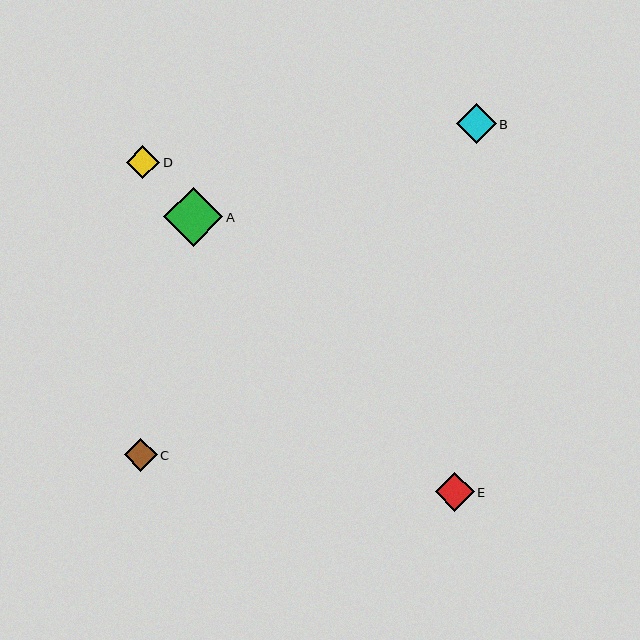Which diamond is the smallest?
Diamond C is the smallest with a size of approximately 33 pixels.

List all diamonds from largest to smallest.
From largest to smallest: A, B, E, D, C.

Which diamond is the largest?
Diamond A is the largest with a size of approximately 59 pixels.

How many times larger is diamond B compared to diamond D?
Diamond B is approximately 1.2 times the size of diamond D.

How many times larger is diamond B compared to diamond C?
Diamond B is approximately 1.2 times the size of diamond C.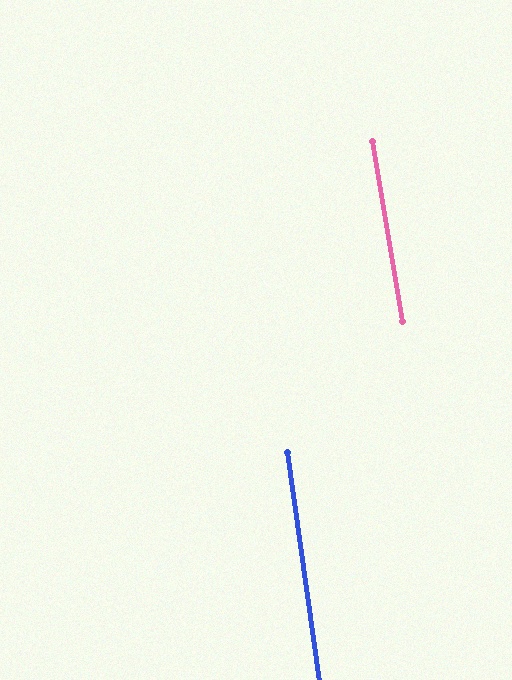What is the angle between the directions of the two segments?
Approximately 2 degrees.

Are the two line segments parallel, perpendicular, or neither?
Parallel — their directions differ by only 1.5°.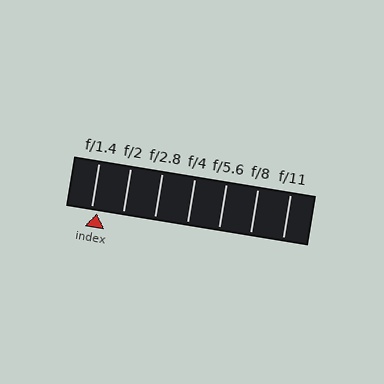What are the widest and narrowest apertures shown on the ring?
The widest aperture shown is f/1.4 and the narrowest is f/11.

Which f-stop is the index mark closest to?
The index mark is closest to f/1.4.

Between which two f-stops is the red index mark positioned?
The index mark is between f/1.4 and f/2.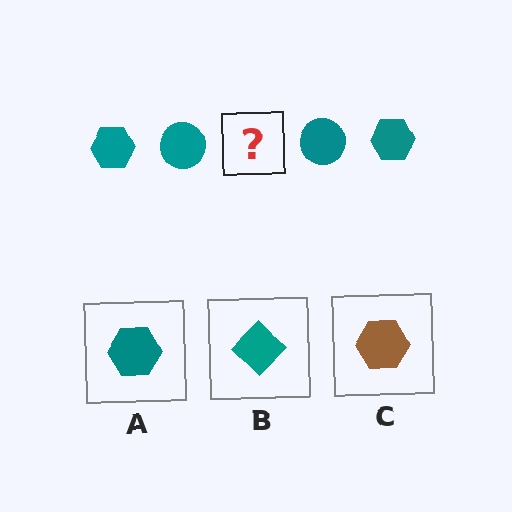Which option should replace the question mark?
Option A.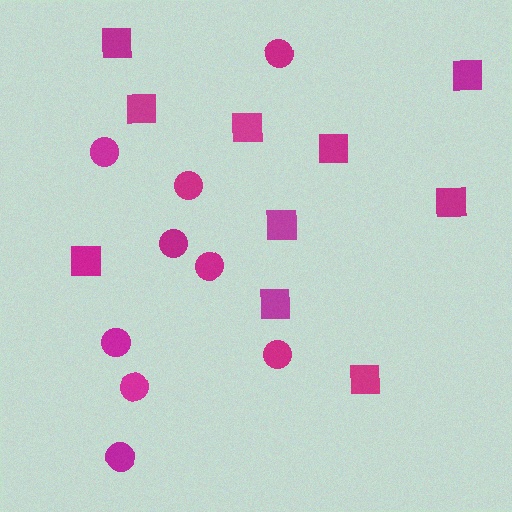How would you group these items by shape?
There are 2 groups: one group of circles (9) and one group of squares (10).